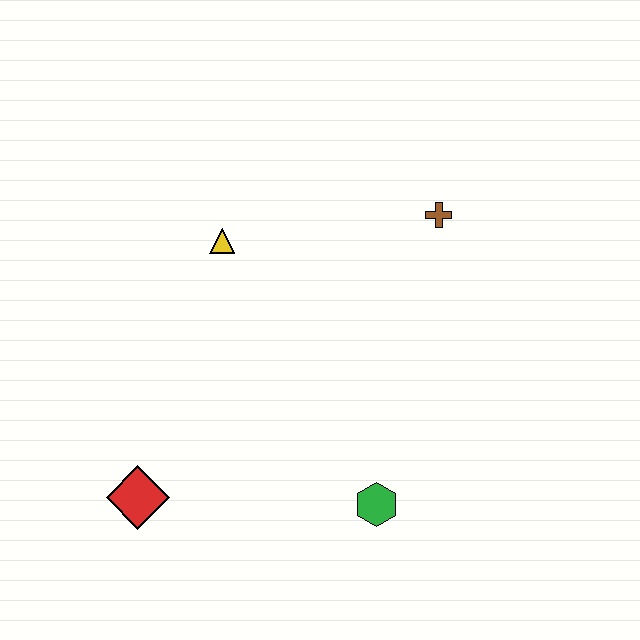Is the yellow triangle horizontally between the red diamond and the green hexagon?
Yes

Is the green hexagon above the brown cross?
No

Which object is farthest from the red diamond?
The brown cross is farthest from the red diamond.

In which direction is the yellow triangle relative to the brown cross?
The yellow triangle is to the left of the brown cross.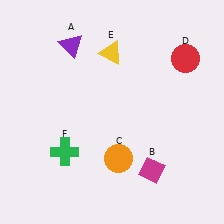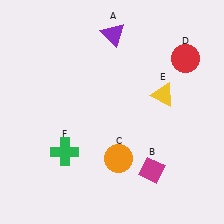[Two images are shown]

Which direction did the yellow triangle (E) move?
The yellow triangle (E) moved right.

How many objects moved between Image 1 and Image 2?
2 objects moved between the two images.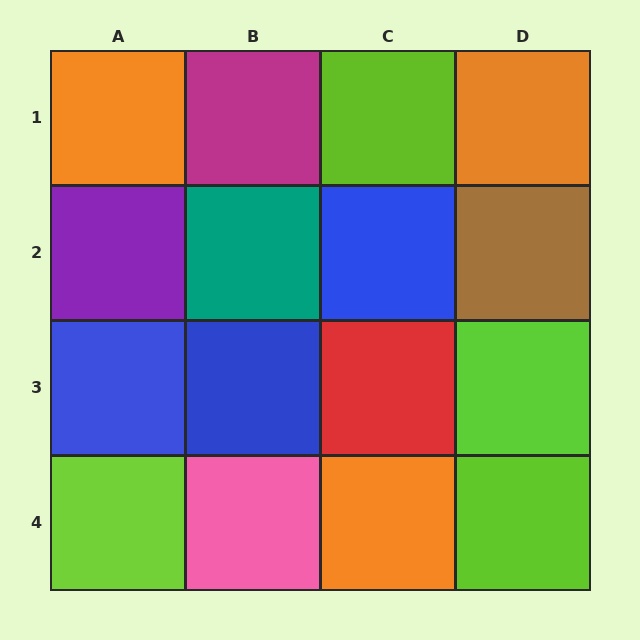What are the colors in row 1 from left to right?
Orange, magenta, lime, orange.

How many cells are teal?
1 cell is teal.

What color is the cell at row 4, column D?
Lime.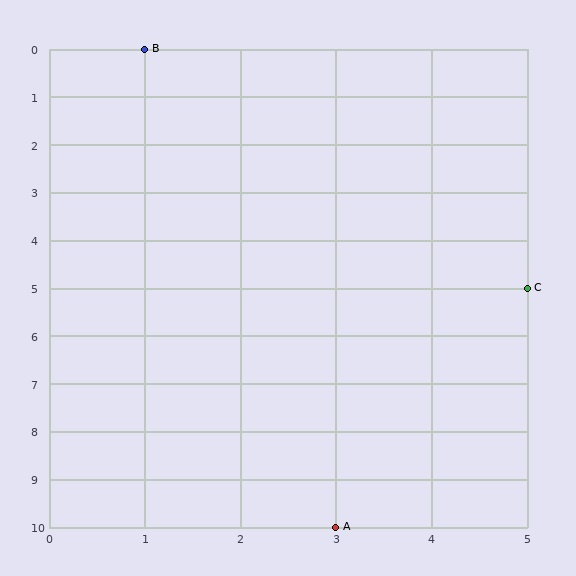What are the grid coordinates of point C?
Point C is at grid coordinates (5, 5).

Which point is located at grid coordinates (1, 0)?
Point B is at (1, 0).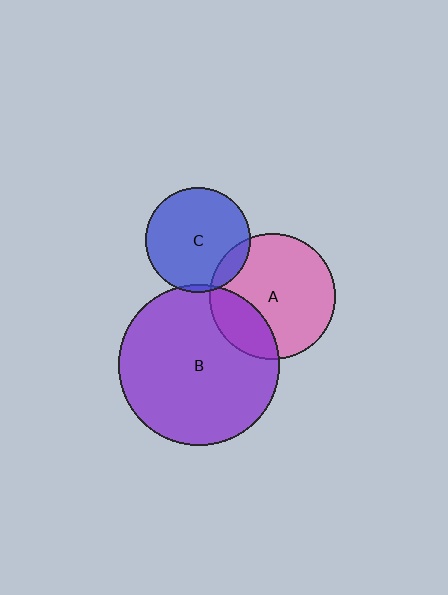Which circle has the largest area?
Circle B (purple).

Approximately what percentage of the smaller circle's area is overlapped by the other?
Approximately 5%.